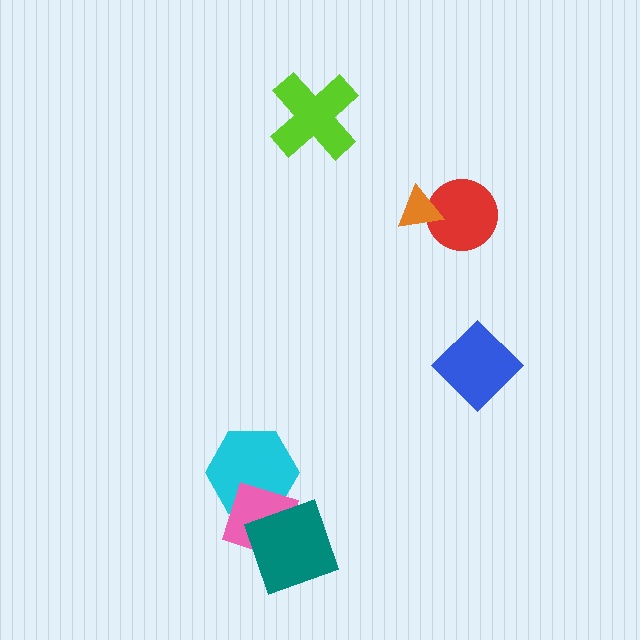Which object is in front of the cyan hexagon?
The pink diamond is in front of the cyan hexagon.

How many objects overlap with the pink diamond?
2 objects overlap with the pink diamond.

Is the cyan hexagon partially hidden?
Yes, it is partially covered by another shape.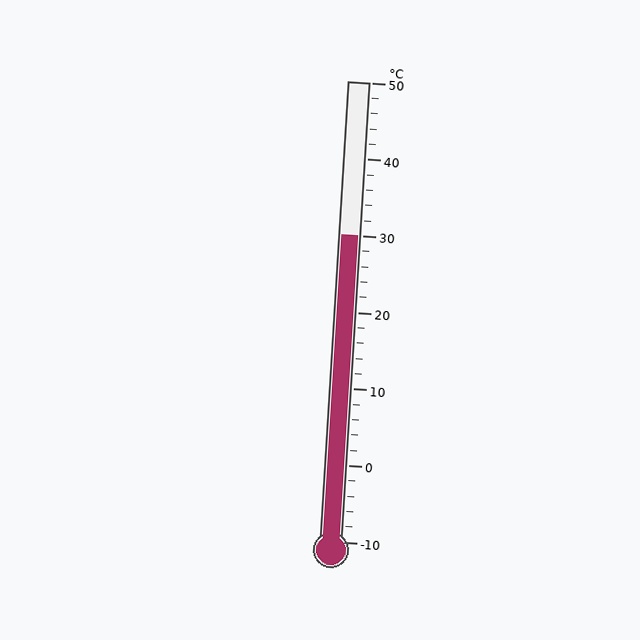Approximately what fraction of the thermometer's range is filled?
The thermometer is filled to approximately 65% of its range.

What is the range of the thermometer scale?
The thermometer scale ranges from -10°C to 50°C.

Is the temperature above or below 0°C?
The temperature is above 0°C.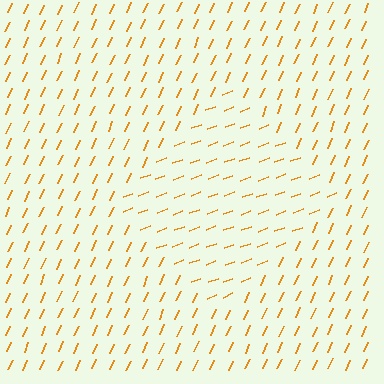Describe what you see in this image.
The image is filled with small orange line segments. A diamond region in the image has lines oriented differently from the surrounding lines, creating a visible texture boundary.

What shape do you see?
I see a diamond.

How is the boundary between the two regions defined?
The boundary is defined purely by a change in line orientation (approximately 45 degrees difference). All lines are the same color and thickness.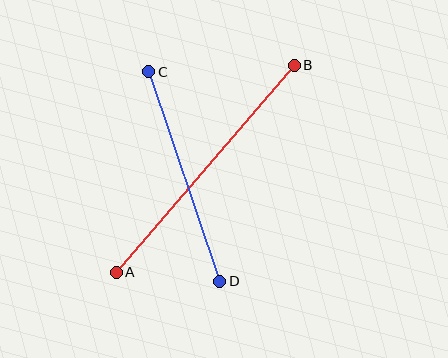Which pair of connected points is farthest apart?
Points A and B are farthest apart.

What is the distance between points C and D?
The distance is approximately 222 pixels.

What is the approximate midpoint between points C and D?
The midpoint is at approximately (184, 177) pixels.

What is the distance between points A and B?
The distance is approximately 273 pixels.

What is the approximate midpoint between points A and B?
The midpoint is at approximately (205, 169) pixels.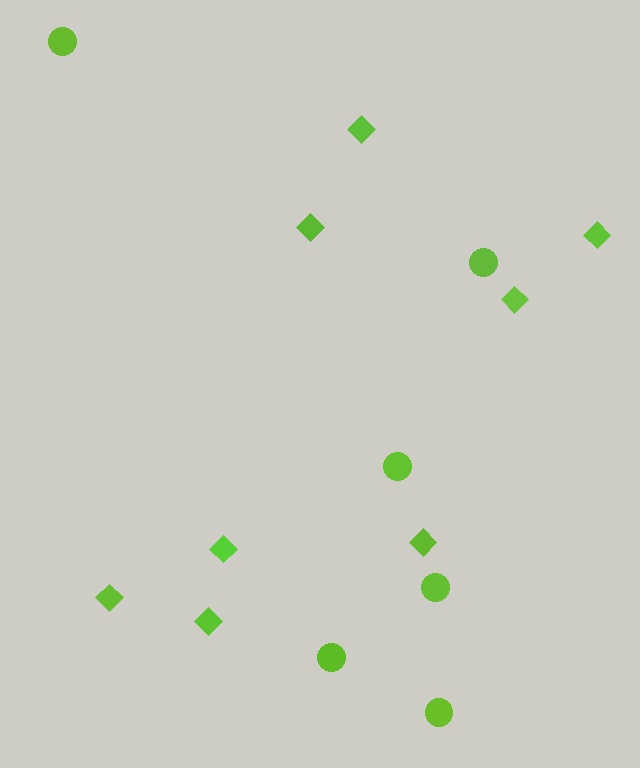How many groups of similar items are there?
There are 2 groups: one group of circles (6) and one group of diamonds (8).